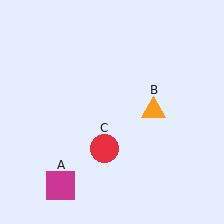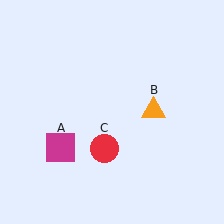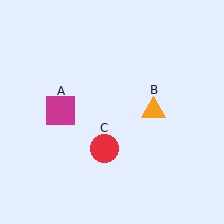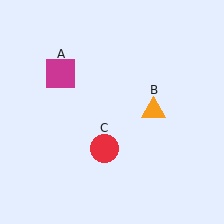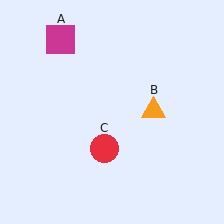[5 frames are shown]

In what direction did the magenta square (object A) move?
The magenta square (object A) moved up.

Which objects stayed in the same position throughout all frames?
Orange triangle (object B) and red circle (object C) remained stationary.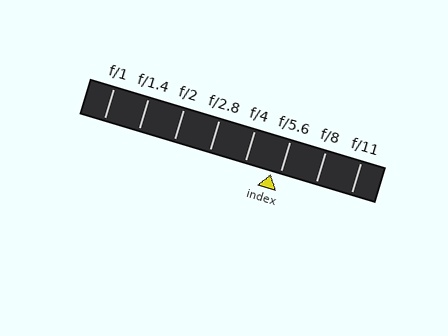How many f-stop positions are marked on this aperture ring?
There are 8 f-stop positions marked.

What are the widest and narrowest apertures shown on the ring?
The widest aperture shown is f/1 and the narrowest is f/11.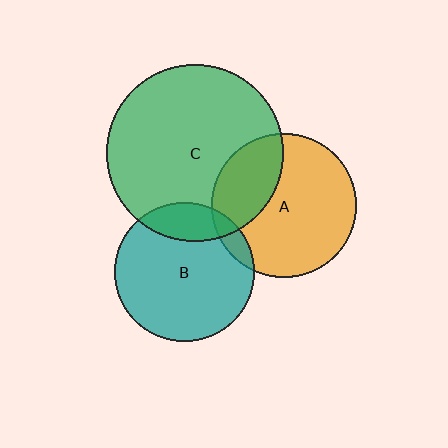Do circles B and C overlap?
Yes.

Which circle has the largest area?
Circle C (green).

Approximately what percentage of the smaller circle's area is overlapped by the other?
Approximately 20%.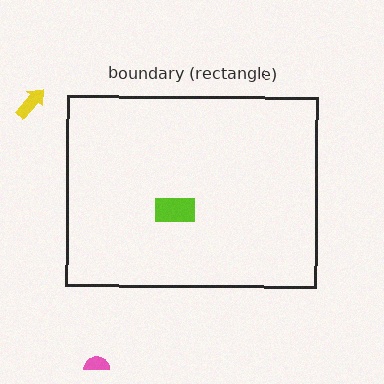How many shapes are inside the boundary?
1 inside, 2 outside.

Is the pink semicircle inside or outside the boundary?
Outside.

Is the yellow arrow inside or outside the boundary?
Outside.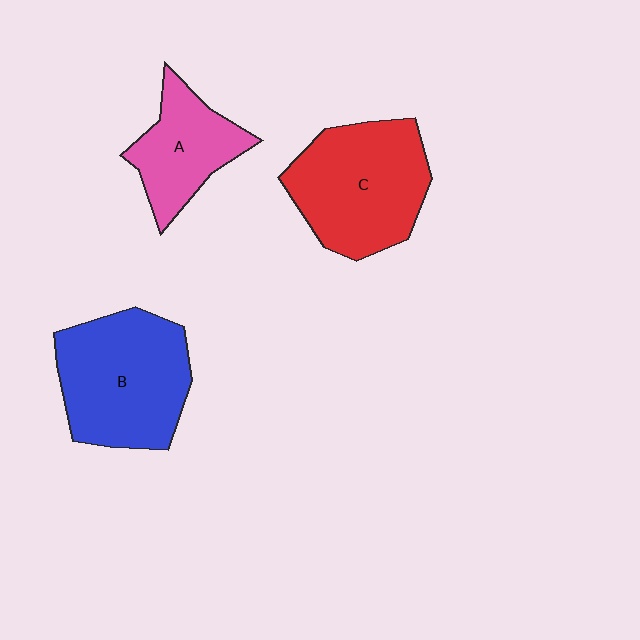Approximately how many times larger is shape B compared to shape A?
Approximately 1.6 times.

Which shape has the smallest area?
Shape A (pink).